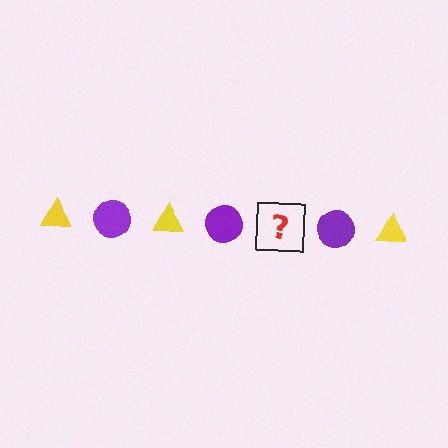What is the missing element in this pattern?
The missing element is a yellow triangle.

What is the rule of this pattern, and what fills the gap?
The rule is that the pattern alternates between yellow triangle and purple circle. The gap should be filled with a yellow triangle.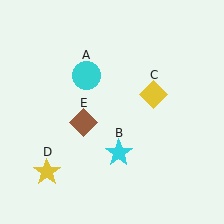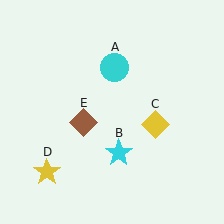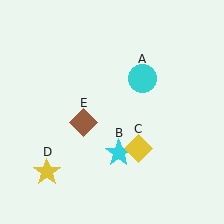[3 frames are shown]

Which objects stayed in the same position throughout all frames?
Cyan star (object B) and yellow star (object D) and brown diamond (object E) remained stationary.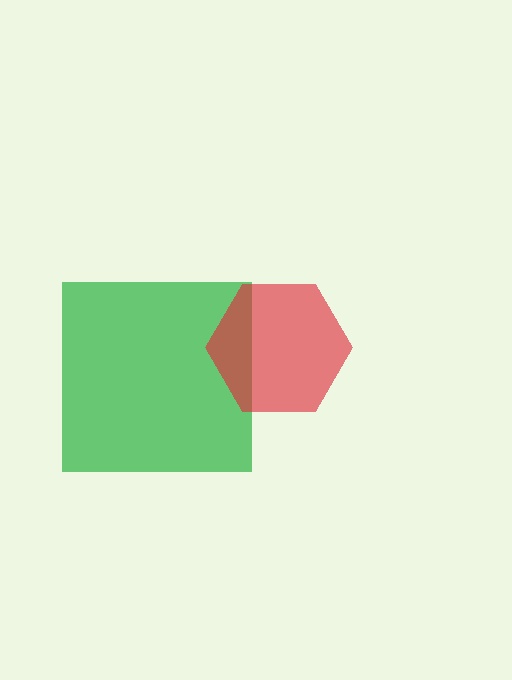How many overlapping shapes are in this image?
There are 2 overlapping shapes in the image.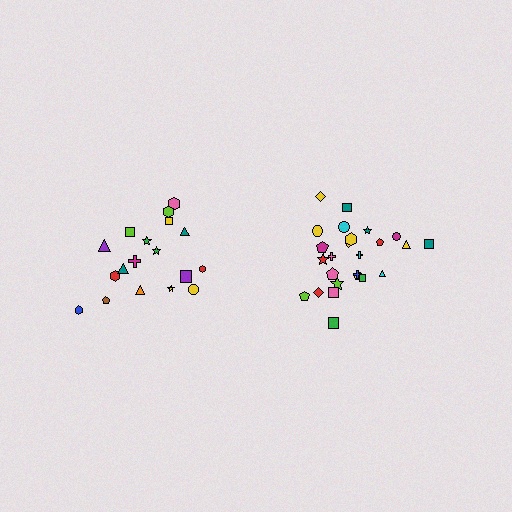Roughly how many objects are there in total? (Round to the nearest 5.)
Roughly 45 objects in total.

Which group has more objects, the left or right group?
The right group.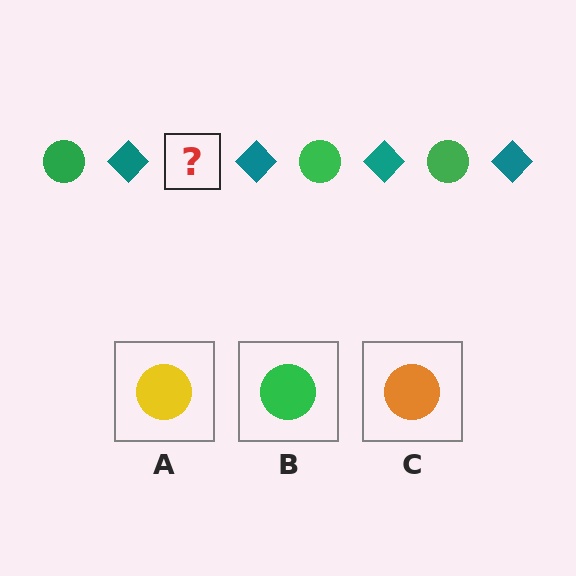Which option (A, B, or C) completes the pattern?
B.